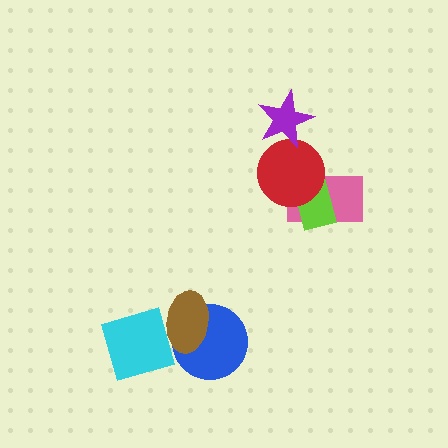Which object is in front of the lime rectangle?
The red circle is in front of the lime rectangle.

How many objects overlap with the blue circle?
1 object overlaps with the blue circle.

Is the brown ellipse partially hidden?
Yes, it is partially covered by another shape.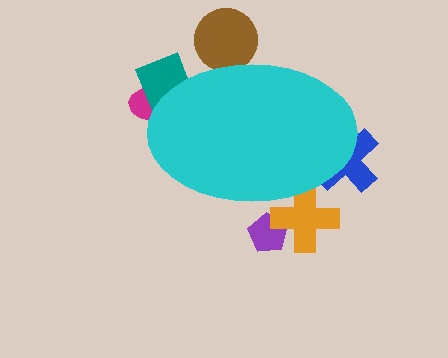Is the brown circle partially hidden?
Yes, the brown circle is partially hidden behind the cyan ellipse.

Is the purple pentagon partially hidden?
Yes, the purple pentagon is partially hidden behind the cyan ellipse.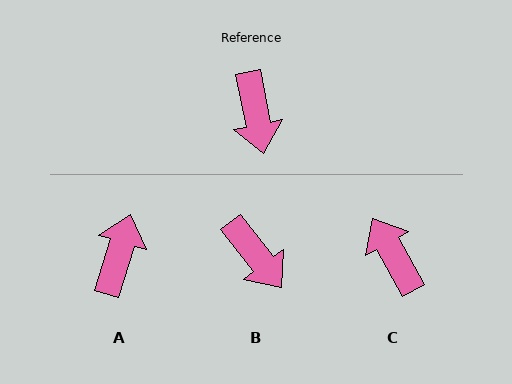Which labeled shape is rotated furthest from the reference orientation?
C, about 161 degrees away.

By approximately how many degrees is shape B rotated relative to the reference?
Approximately 27 degrees counter-clockwise.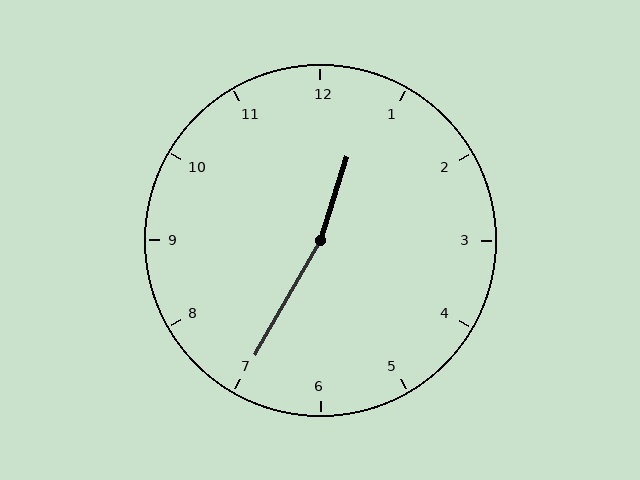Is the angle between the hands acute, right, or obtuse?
It is obtuse.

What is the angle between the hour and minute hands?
Approximately 168 degrees.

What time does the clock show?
12:35.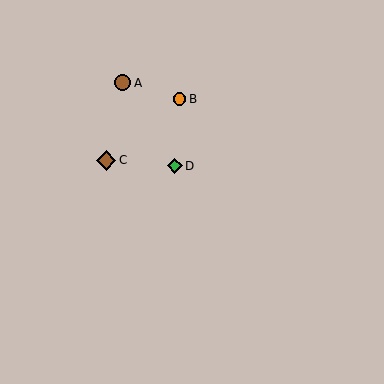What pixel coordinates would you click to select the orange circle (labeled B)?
Click at (180, 99) to select the orange circle B.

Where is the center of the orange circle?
The center of the orange circle is at (180, 99).